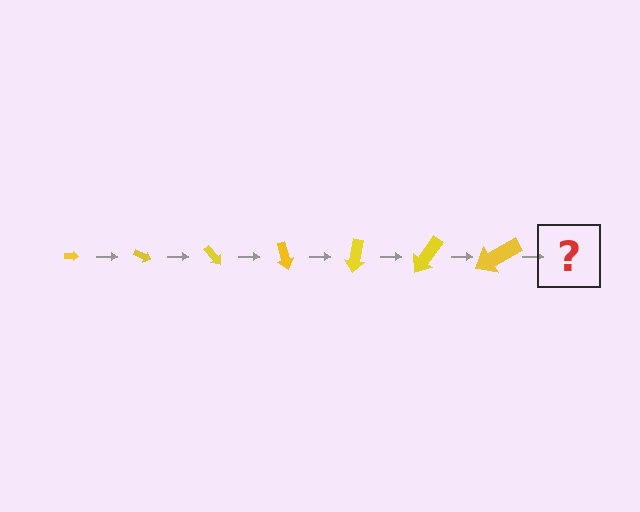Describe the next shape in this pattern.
It should be an arrow, larger than the previous one and rotated 175 degrees from the start.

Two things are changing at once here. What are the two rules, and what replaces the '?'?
The two rules are that the arrow grows larger each step and it rotates 25 degrees each step. The '?' should be an arrow, larger than the previous one and rotated 175 degrees from the start.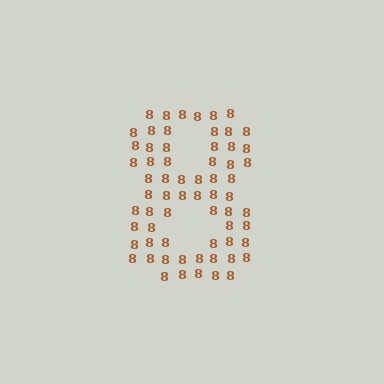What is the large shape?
The large shape is the digit 8.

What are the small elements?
The small elements are digit 8's.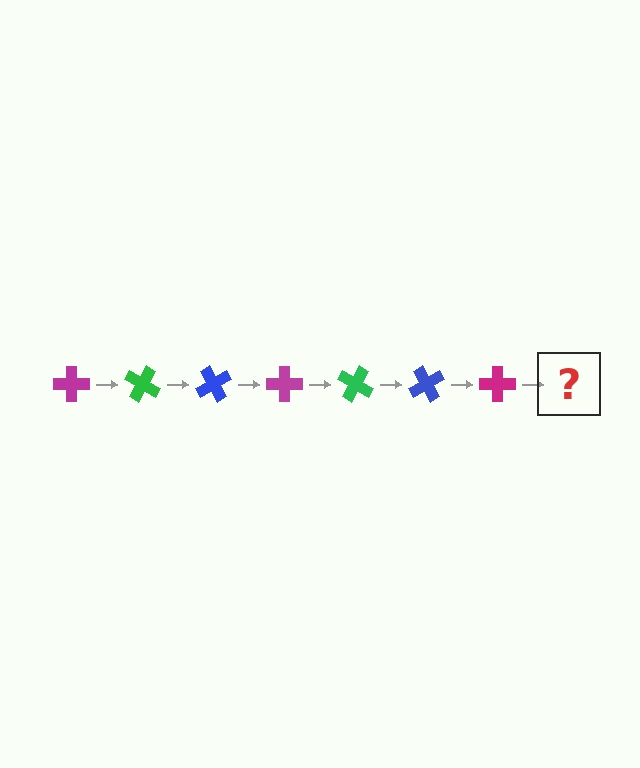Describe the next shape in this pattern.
It should be a green cross, rotated 210 degrees from the start.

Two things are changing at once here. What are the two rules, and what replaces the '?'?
The two rules are that it rotates 30 degrees each step and the color cycles through magenta, green, and blue. The '?' should be a green cross, rotated 210 degrees from the start.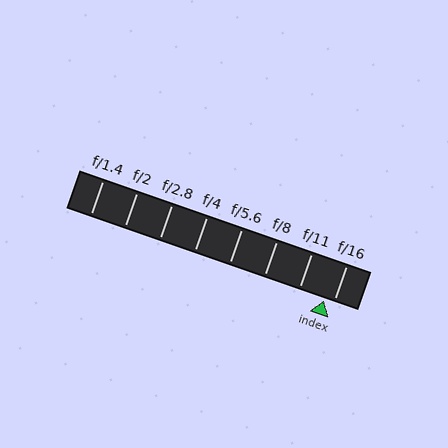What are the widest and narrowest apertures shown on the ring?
The widest aperture shown is f/1.4 and the narrowest is f/16.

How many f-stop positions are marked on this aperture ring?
There are 8 f-stop positions marked.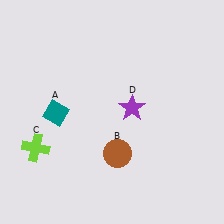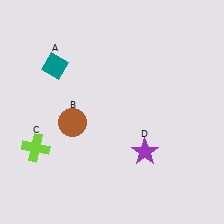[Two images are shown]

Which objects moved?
The objects that moved are: the teal diamond (A), the brown circle (B), the purple star (D).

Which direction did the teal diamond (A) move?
The teal diamond (A) moved up.